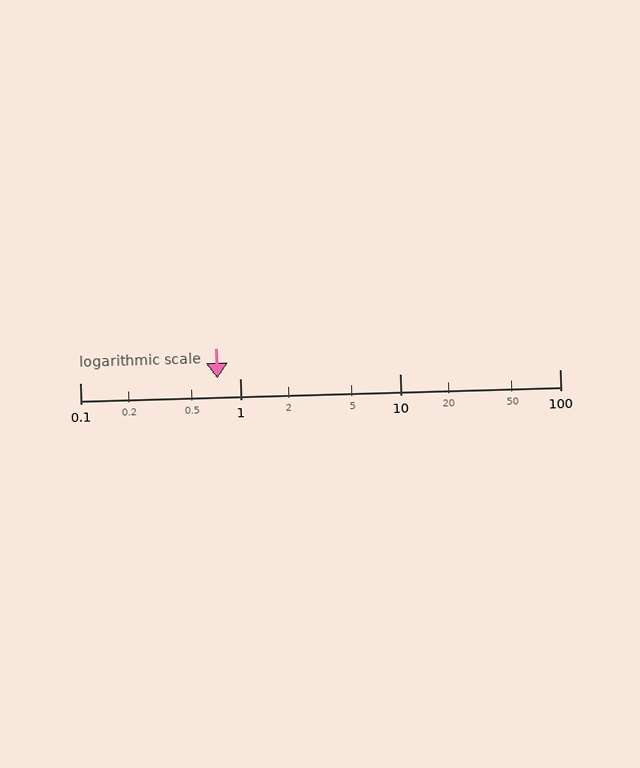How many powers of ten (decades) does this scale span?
The scale spans 3 decades, from 0.1 to 100.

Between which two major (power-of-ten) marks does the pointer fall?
The pointer is between 0.1 and 1.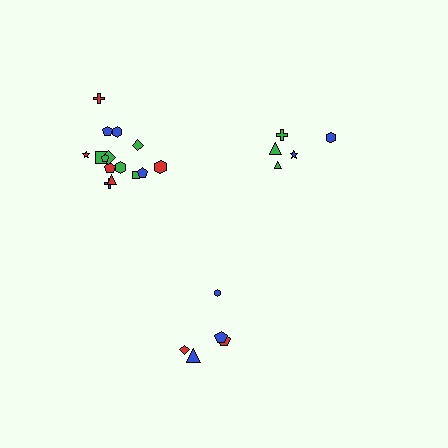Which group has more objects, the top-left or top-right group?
The top-left group.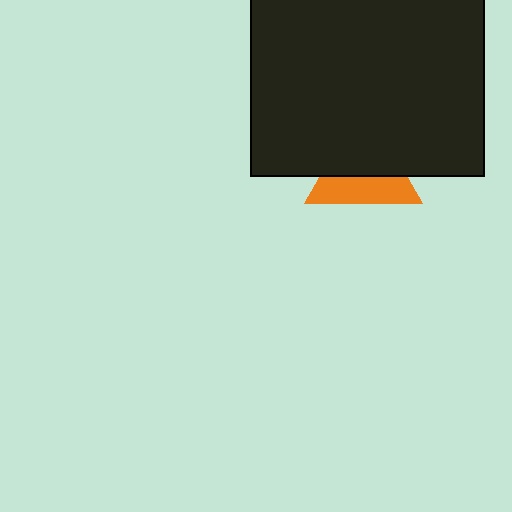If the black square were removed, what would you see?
You would see the complete orange triangle.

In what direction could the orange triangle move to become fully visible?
The orange triangle could move down. That would shift it out from behind the black square entirely.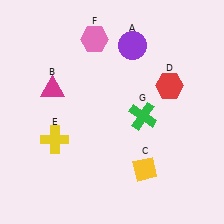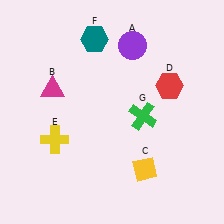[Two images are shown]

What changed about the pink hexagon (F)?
In Image 1, F is pink. In Image 2, it changed to teal.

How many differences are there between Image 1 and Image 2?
There is 1 difference between the two images.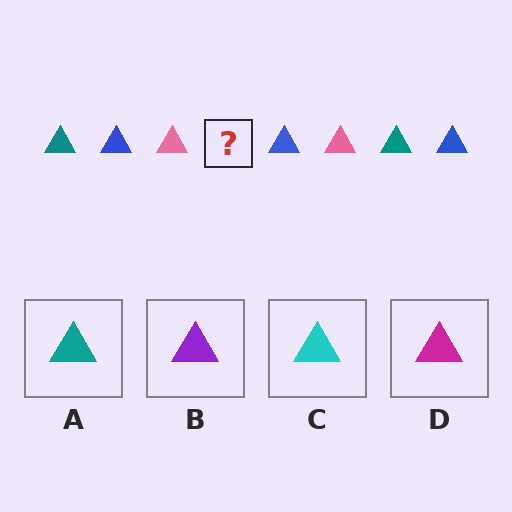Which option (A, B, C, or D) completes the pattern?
A.